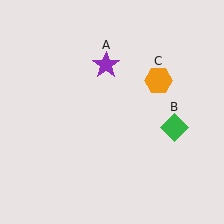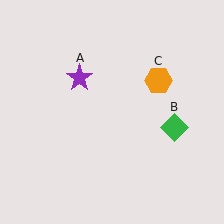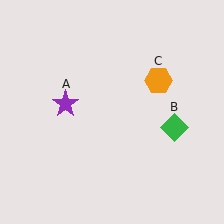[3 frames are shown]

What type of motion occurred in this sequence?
The purple star (object A) rotated counterclockwise around the center of the scene.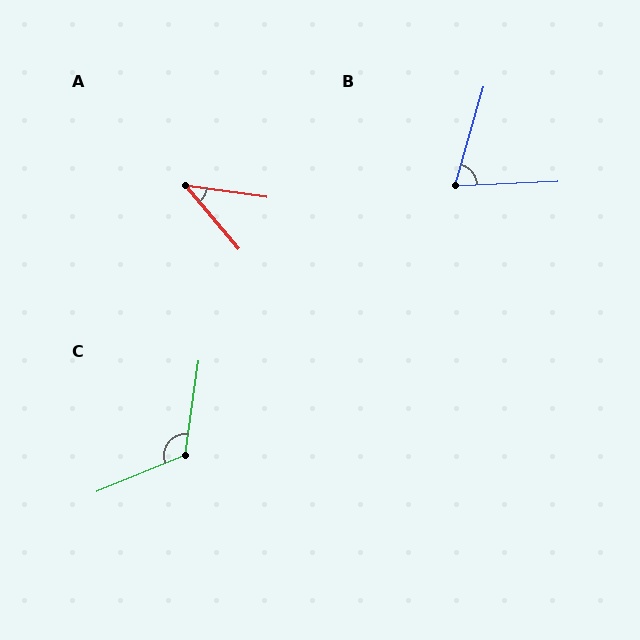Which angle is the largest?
C, at approximately 120 degrees.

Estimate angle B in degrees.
Approximately 71 degrees.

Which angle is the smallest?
A, at approximately 42 degrees.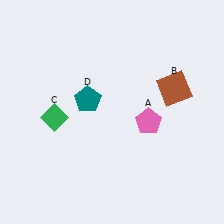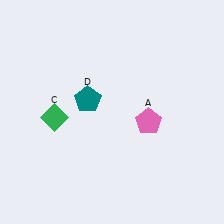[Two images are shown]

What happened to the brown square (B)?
The brown square (B) was removed in Image 2. It was in the top-right area of Image 1.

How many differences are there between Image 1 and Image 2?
There is 1 difference between the two images.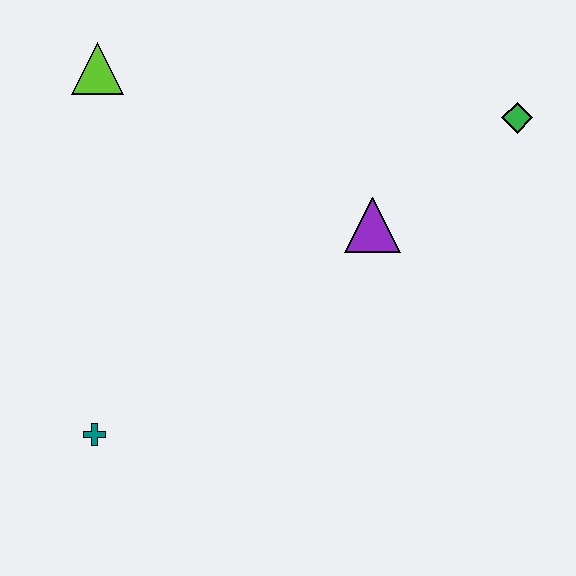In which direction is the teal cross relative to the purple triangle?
The teal cross is to the left of the purple triangle.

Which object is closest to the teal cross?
The purple triangle is closest to the teal cross.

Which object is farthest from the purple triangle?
The teal cross is farthest from the purple triangle.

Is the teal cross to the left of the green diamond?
Yes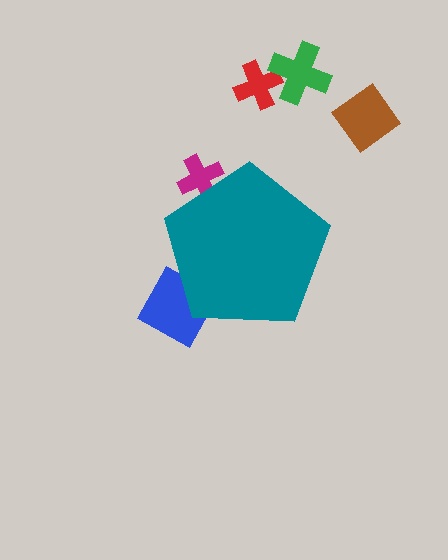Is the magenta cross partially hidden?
Yes, the magenta cross is partially hidden behind the teal pentagon.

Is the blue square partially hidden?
Yes, the blue square is partially hidden behind the teal pentagon.